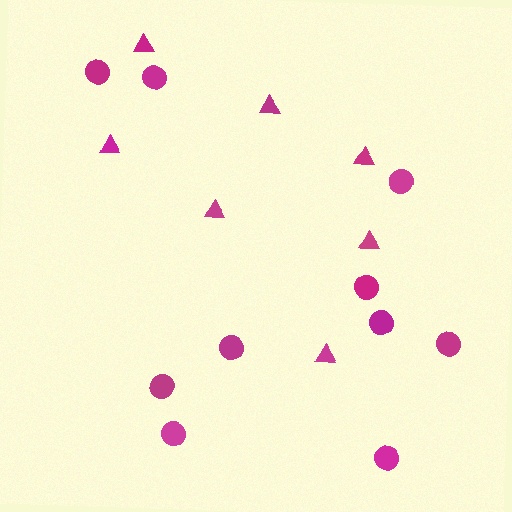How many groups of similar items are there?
There are 2 groups: one group of circles (10) and one group of triangles (7).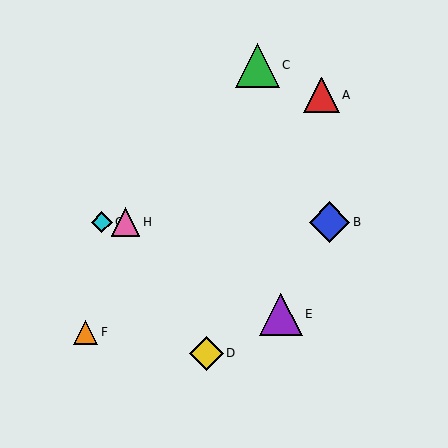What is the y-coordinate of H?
Object H is at y≈222.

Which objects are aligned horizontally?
Objects B, G, H are aligned horizontally.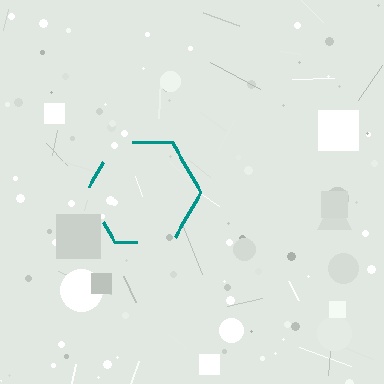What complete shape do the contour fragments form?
The contour fragments form a hexagon.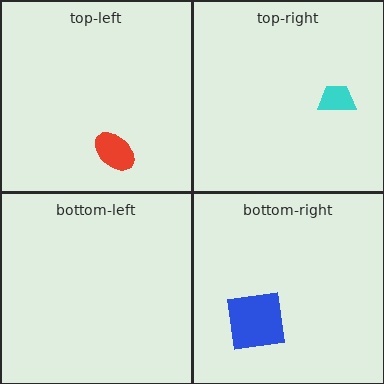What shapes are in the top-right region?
The cyan trapezoid.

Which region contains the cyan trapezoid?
The top-right region.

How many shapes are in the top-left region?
1.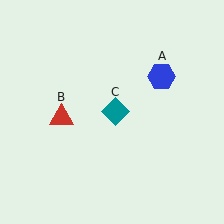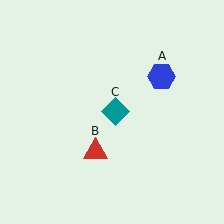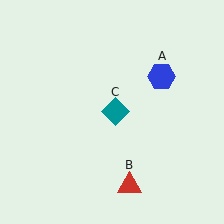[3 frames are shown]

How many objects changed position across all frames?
1 object changed position: red triangle (object B).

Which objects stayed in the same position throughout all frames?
Blue hexagon (object A) and teal diamond (object C) remained stationary.